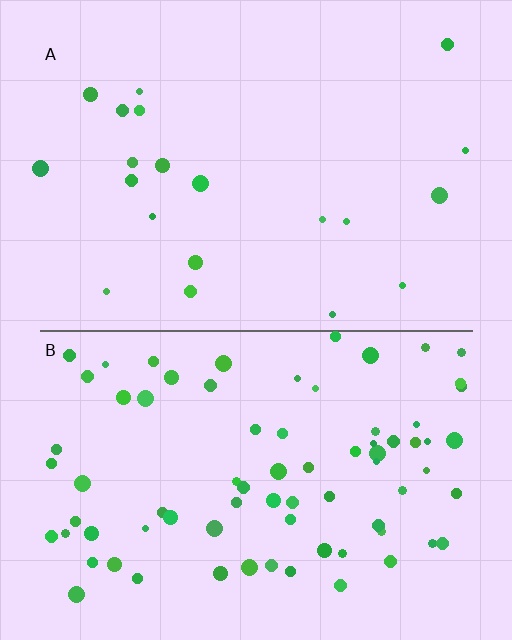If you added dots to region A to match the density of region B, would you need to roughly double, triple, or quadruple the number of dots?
Approximately quadruple.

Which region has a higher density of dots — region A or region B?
B (the bottom).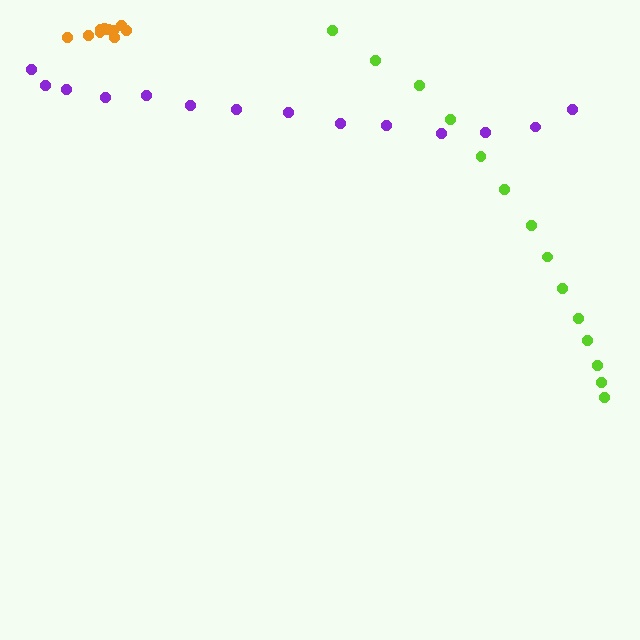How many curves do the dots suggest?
There are 3 distinct paths.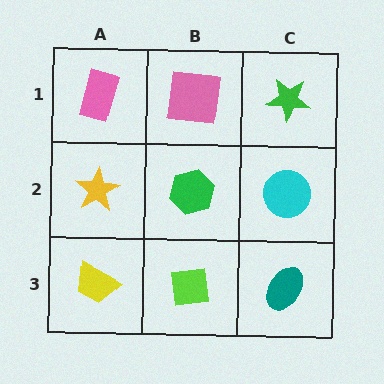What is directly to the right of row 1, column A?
A pink square.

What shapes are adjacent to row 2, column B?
A pink square (row 1, column B), a lime square (row 3, column B), a yellow star (row 2, column A), a cyan circle (row 2, column C).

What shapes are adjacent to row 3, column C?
A cyan circle (row 2, column C), a lime square (row 3, column B).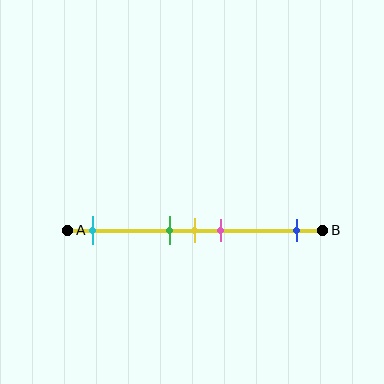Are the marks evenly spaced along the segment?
No, the marks are not evenly spaced.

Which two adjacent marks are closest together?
The green and yellow marks are the closest adjacent pair.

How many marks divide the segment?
There are 5 marks dividing the segment.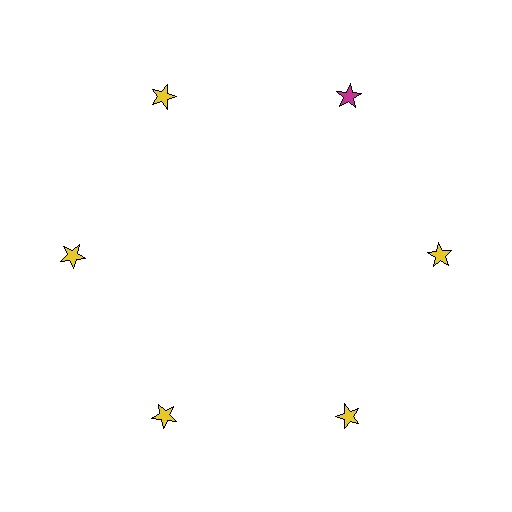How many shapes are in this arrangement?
There are 6 shapes arranged in a ring pattern.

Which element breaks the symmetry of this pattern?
The magenta star at roughly the 1 o'clock position breaks the symmetry. All other shapes are yellow stars.